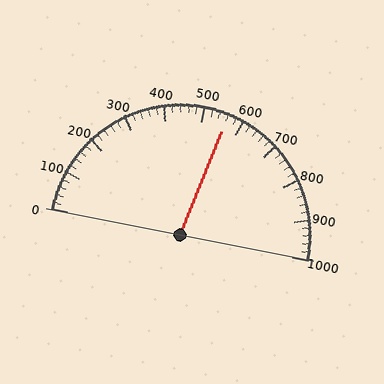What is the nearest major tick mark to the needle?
The nearest major tick mark is 600.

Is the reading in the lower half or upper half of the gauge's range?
The reading is in the upper half of the range (0 to 1000).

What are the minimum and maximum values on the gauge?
The gauge ranges from 0 to 1000.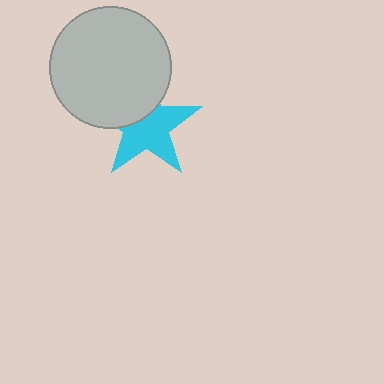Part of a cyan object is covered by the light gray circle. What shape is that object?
It is a star.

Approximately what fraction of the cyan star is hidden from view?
Roughly 36% of the cyan star is hidden behind the light gray circle.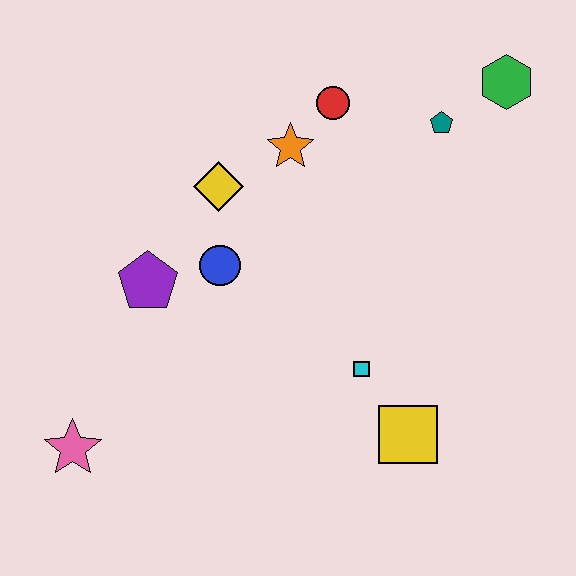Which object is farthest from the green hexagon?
The pink star is farthest from the green hexagon.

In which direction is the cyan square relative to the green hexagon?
The cyan square is below the green hexagon.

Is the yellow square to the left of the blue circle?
No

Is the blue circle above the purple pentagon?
Yes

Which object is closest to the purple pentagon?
The blue circle is closest to the purple pentagon.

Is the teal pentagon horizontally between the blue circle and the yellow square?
No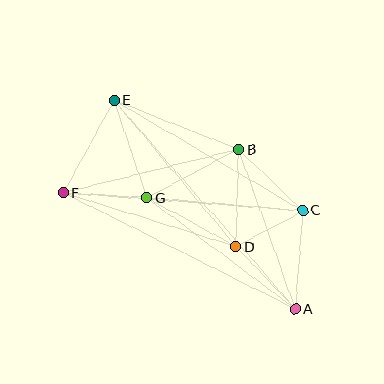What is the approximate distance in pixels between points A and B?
The distance between A and B is approximately 169 pixels.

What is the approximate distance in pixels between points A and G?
The distance between A and G is approximately 186 pixels.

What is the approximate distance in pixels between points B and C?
The distance between B and C is approximately 88 pixels.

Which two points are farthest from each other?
Points A and E are farthest from each other.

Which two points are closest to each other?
Points C and D are closest to each other.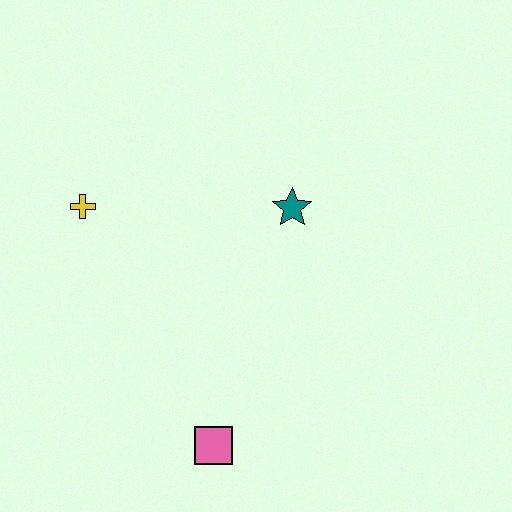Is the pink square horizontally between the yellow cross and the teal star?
Yes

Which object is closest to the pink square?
The teal star is closest to the pink square.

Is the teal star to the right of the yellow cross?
Yes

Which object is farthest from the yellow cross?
The pink square is farthest from the yellow cross.